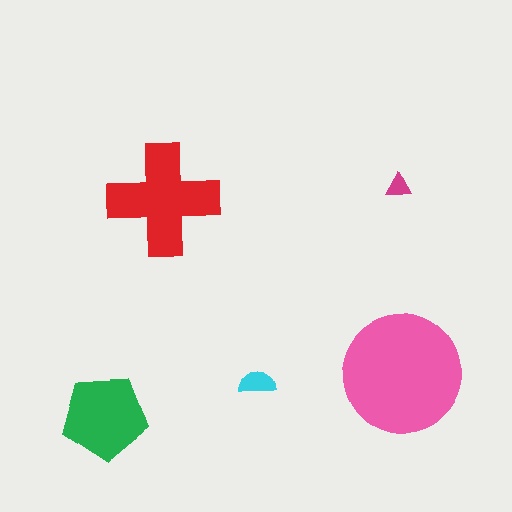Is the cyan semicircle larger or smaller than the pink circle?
Smaller.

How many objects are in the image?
There are 5 objects in the image.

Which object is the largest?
The pink circle.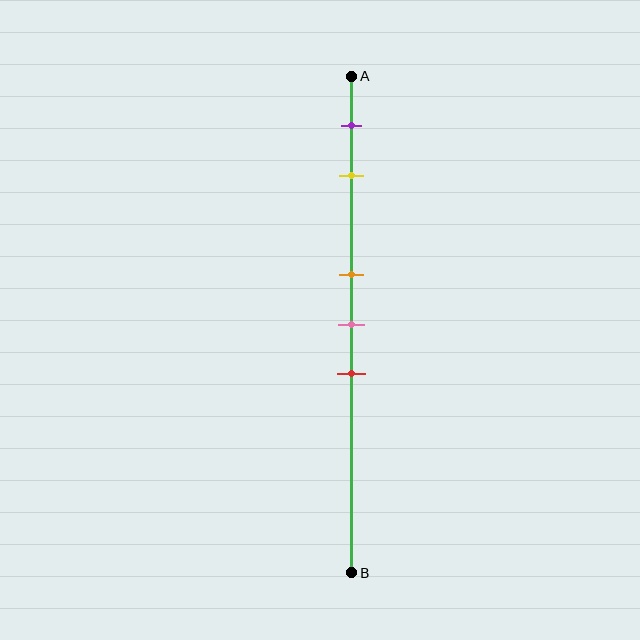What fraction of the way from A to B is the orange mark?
The orange mark is approximately 40% (0.4) of the way from A to B.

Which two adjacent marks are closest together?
The orange and pink marks are the closest adjacent pair.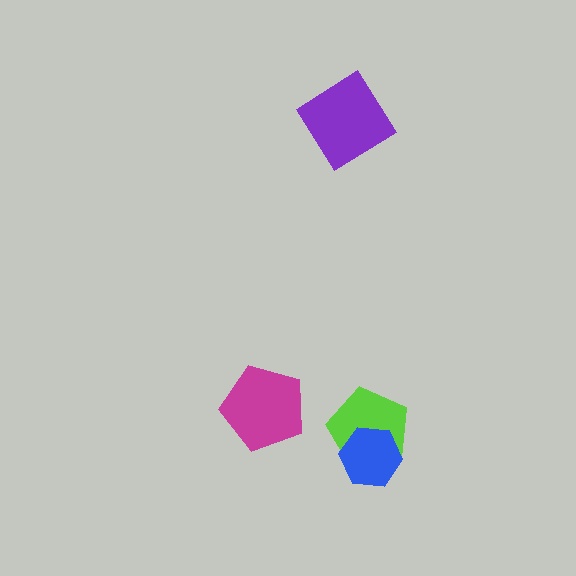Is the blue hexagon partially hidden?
No, no other shape covers it.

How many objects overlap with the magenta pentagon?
0 objects overlap with the magenta pentagon.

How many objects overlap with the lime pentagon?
1 object overlaps with the lime pentagon.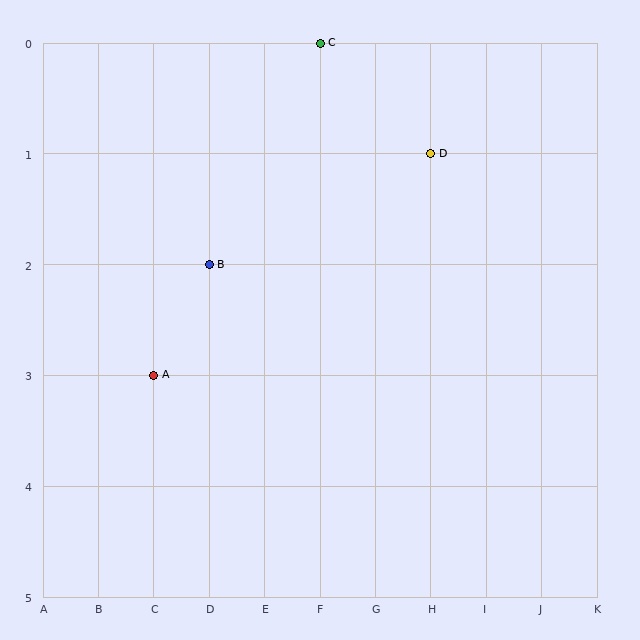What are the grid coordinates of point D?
Point D is at grid coordinates (H, 1).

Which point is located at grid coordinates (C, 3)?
Point A is at (C, 3).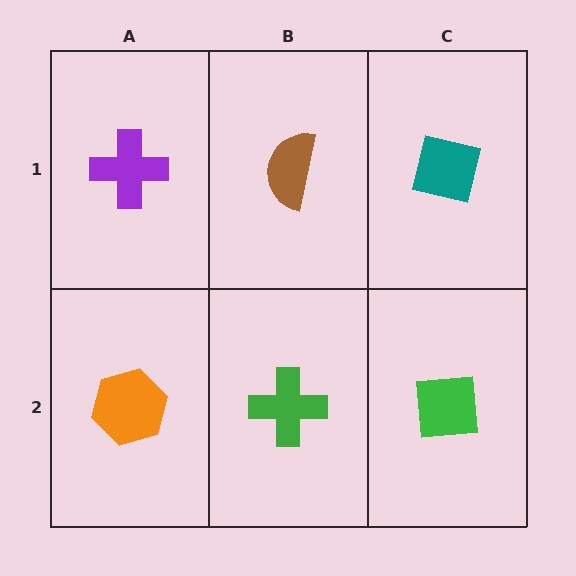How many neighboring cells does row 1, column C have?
2.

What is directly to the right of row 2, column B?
A green square.